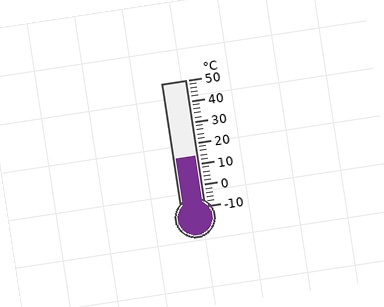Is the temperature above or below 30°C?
The temperature is below 30°C.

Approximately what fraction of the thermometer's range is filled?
The thermometer is filled to approximately 40% of its range.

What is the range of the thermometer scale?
The thermometer scale ranges from -10°C to 50°C.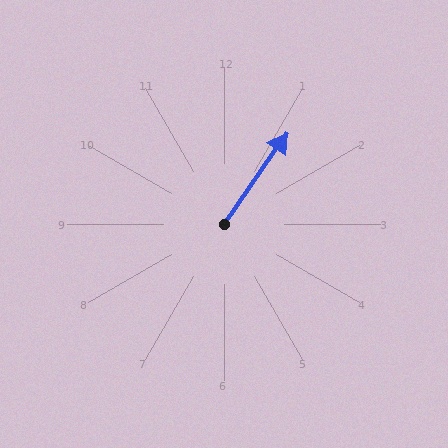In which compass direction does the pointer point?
Northeast.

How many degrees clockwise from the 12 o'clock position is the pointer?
Approximately 35 degrees.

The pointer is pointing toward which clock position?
Roughly 1 o'clock.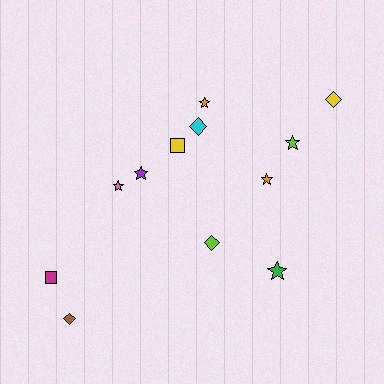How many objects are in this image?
There are 12 objects.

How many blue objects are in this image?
There are no blue objects.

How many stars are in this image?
There are 6 stars.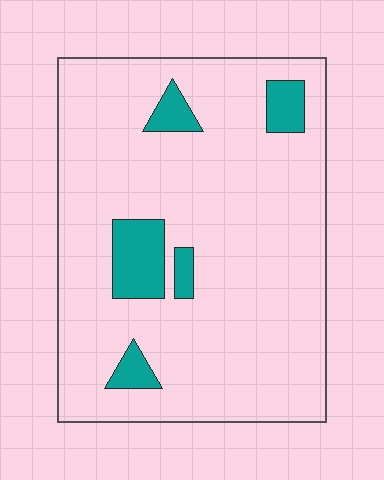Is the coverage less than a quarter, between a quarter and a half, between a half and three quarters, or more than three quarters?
Less than a quarter.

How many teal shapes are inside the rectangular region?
5.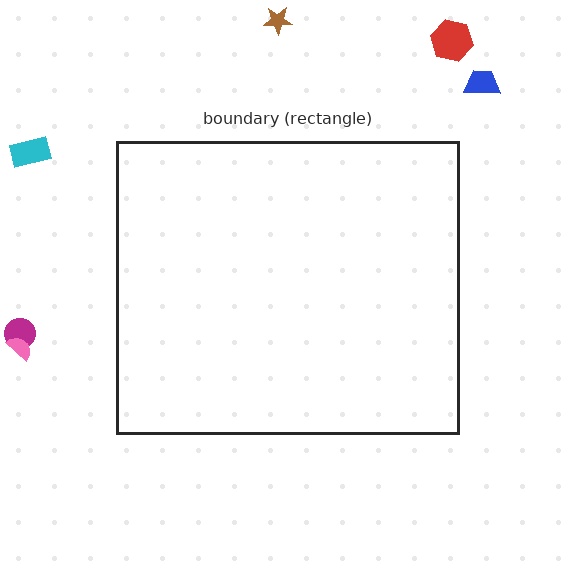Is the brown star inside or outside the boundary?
Outside.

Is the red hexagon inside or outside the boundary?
Outside.